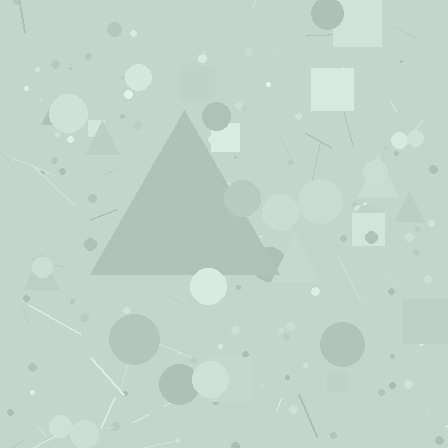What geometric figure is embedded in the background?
A triangle is embedded in the background.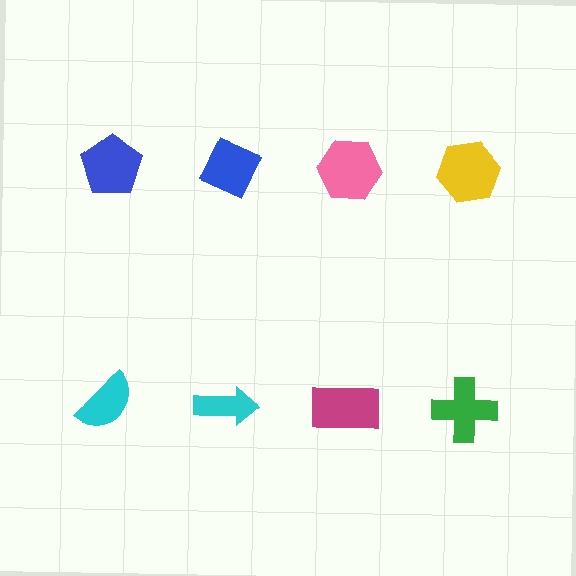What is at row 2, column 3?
A magenta rectangle.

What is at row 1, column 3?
A pink hexagon.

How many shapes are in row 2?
4 shapes.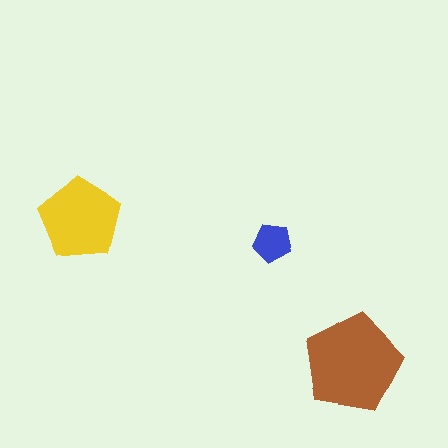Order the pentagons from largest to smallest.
the brown one, the yellow one, the blue one.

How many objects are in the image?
There are 3 objects in the image.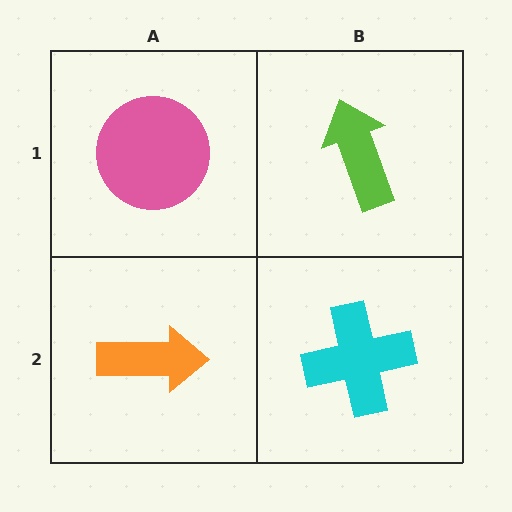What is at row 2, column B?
A cyan cross.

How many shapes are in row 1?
2 shapes.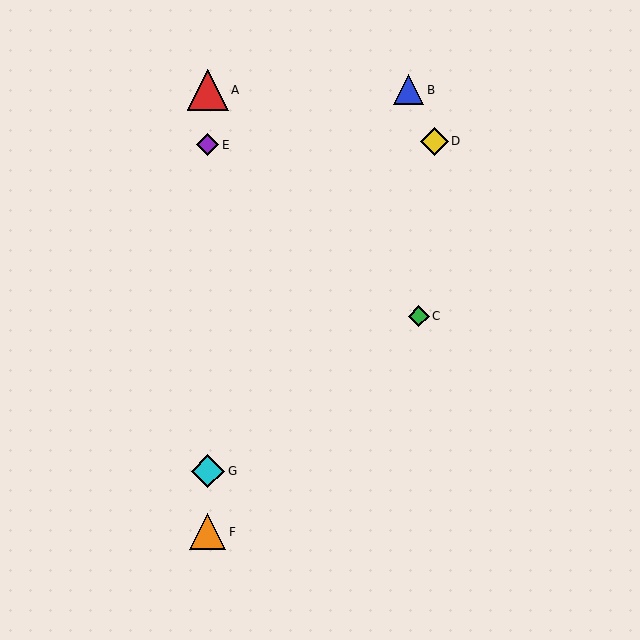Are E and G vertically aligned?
Yes, both are at x≈208.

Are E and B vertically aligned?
No, E is at x≈208 and B is at x≈409.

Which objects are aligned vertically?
Objects A, E, F, G are aligned vertically.